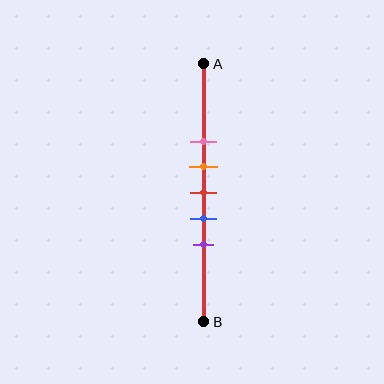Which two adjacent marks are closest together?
The orange and red marks are the closest adjacent pair.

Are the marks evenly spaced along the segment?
Yes, the marks are approximately evenly spaced.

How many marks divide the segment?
There are 5 marks dividing the segment.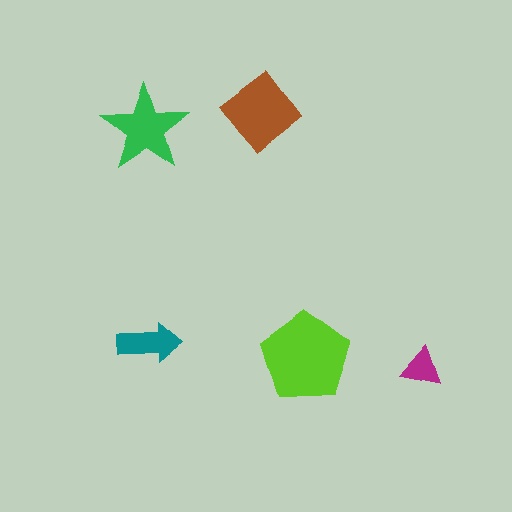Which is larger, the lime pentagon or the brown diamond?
The lime pentagon.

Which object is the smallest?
The magenta triangle.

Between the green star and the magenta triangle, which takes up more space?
The green star.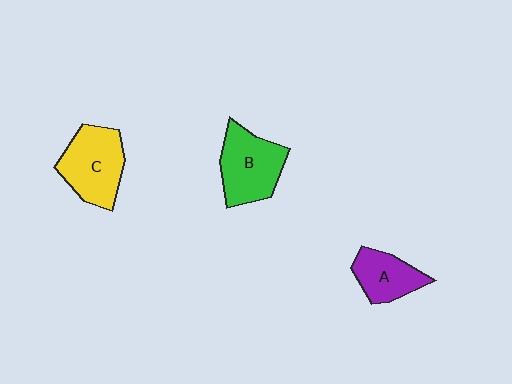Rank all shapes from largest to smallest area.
From largest to smallest: C (yellow), B (green), A (purple).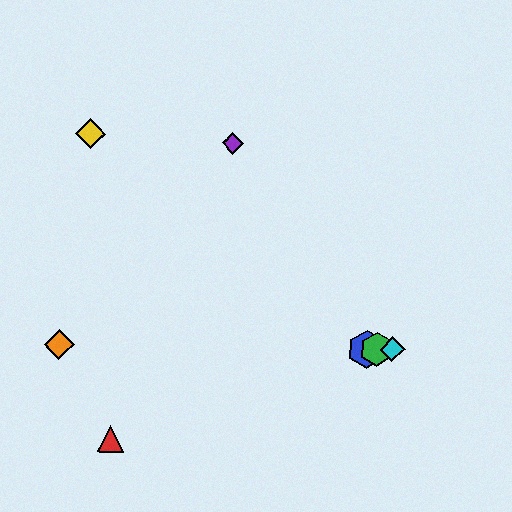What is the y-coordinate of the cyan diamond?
The cyan diamond is at y≈350.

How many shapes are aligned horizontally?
4 shapes (the blue hexagon, the green hexagon, the orange diamond, the cyan diamond) are aligned horizontally.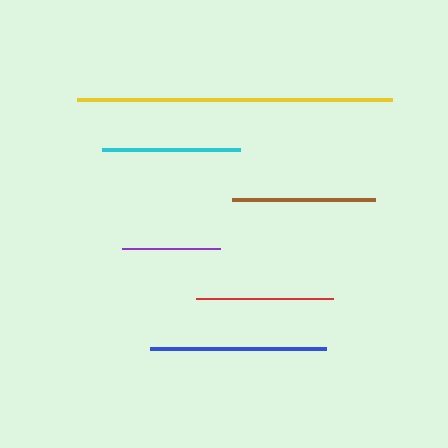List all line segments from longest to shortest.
From longest to shortest: yellow, blue, brown, cyan, red, purple.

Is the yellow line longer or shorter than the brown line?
The yellow line is longer than the brown line.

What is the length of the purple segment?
The purple segment is approximately 98 pixels long.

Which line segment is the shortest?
The purple line is the shortest at approximately 98 pixels.